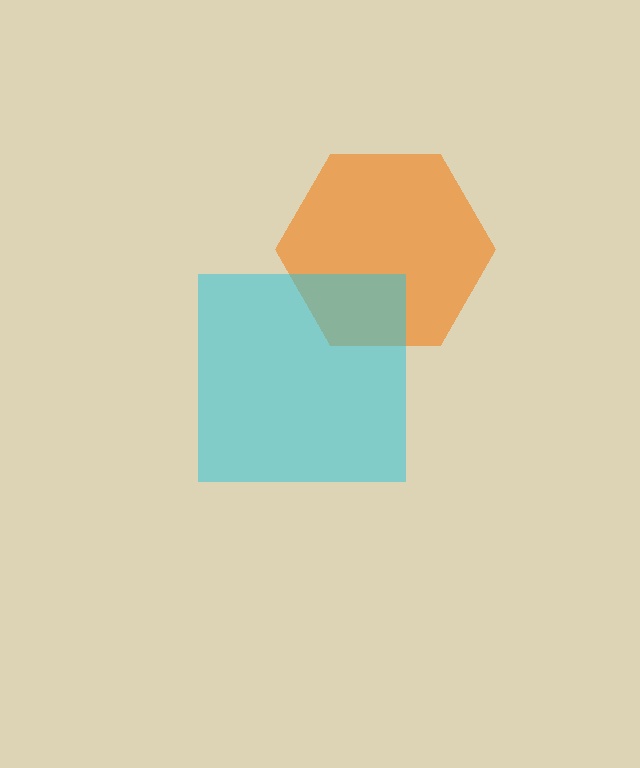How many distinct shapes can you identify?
There are 2 distinct shapes: an orange hexagon, a cyan square.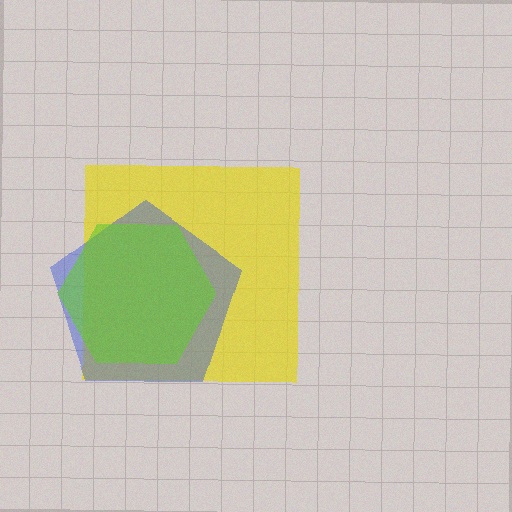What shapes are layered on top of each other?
The layered shapes are: a yellow square, a blue pentagon, a lime hexagon.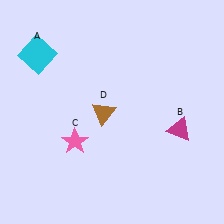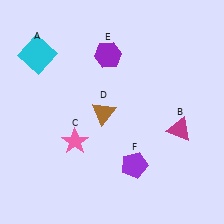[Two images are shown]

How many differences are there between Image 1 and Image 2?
There are 2 differences between the two images.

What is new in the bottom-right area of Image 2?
A purple pentagon (F) was added in the bottom-right area of Image 2.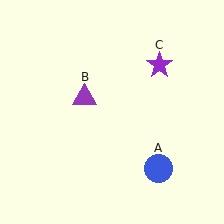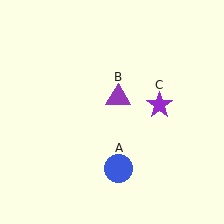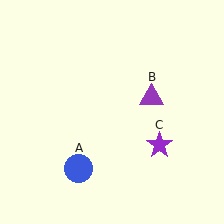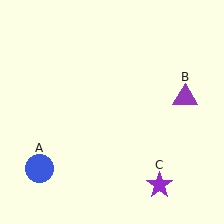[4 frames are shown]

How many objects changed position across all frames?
3 objects changed position: blue circle (object A), purple triangle (object B), purple star (object C).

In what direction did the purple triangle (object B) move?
The purple triangle (object B) moved right.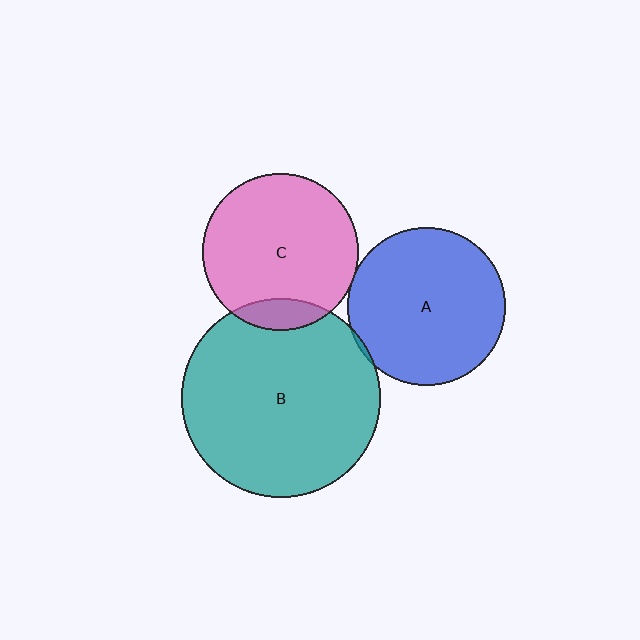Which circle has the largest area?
Circle B (teal).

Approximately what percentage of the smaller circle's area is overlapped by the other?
Approximately 5%.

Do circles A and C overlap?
Yes.